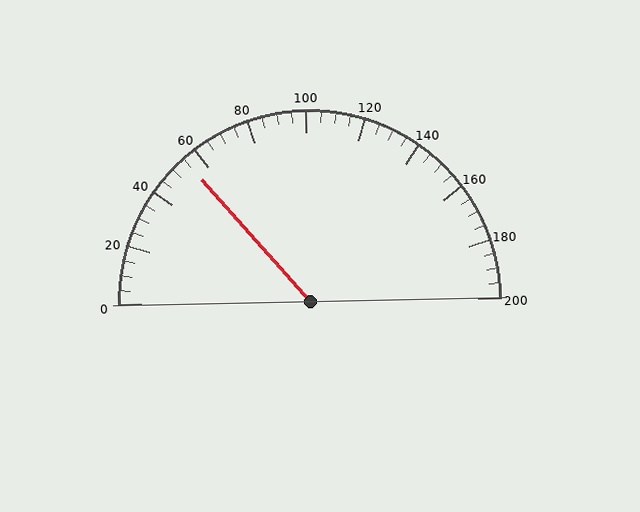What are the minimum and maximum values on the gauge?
The gauge ranges from 0 to 200.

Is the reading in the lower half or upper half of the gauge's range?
The reading is in the lower half of the range (0 to 200).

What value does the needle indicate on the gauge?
The needle indicates approximately 55.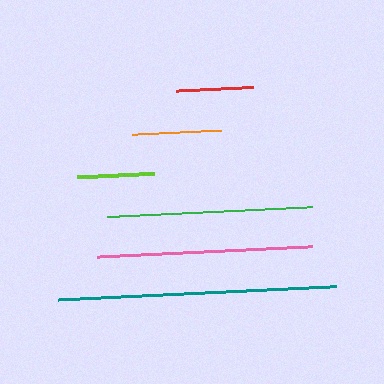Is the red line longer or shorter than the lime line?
The lime line is longer than the red line.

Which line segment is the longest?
The teal line is the longest at approximately 278 pixels.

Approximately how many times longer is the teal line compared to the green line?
The teal line is approximately 1.4 times the length of the green line.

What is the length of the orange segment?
The orange segment is approximately 89 pixels long.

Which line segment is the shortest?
The red line is the shortest at approximately 77 pixels.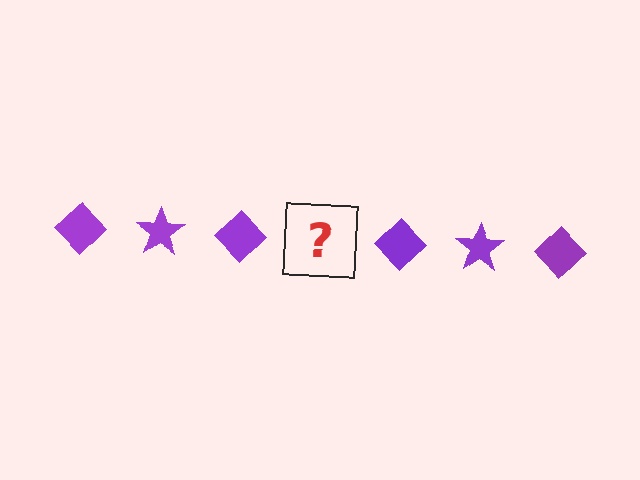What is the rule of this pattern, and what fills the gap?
The rule is that the pattern cycles through diamond, star shapes in purple. The gap should be filled with a purple star.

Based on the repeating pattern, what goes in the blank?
The blank should be a purple star.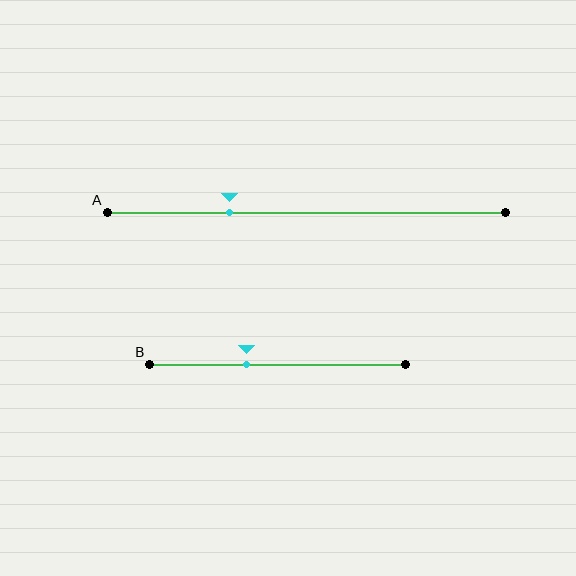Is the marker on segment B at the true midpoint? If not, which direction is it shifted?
No, the marker on segment B is shifted to the left by about 12% of the segment length.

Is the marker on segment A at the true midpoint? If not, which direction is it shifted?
No, the marker on segment A is shifted to the left by about 19% of the segment length.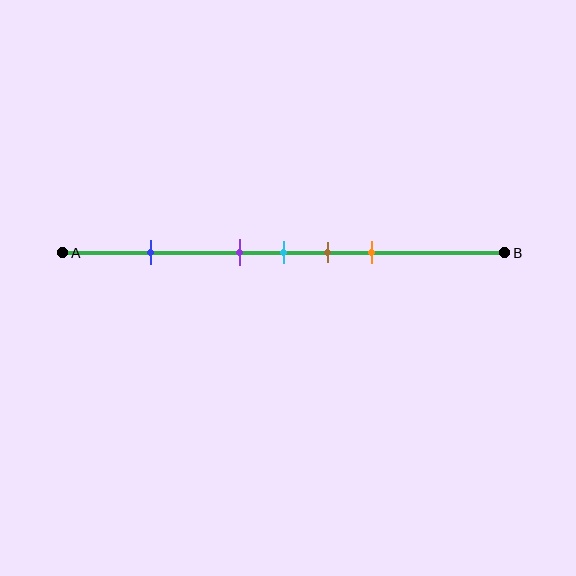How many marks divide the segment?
There are 5 marks dividing the segment.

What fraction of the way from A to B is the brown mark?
The brown mark is approximately 60% (0.6) of the way from A to B.